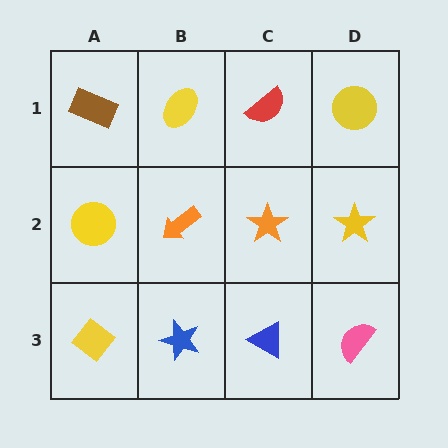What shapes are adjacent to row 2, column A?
A brown rectangle (row 1, column A), a yellow diamond (row 3, column A), an orange arrow (row 2, column B).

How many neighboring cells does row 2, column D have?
3.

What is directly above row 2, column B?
A yellow ellipse.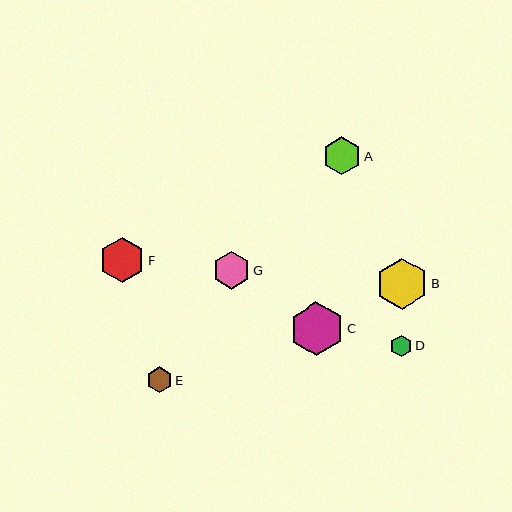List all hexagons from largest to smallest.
From largest to smallest: C, B, F, A, G, E, D.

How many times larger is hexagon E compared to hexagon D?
Hexagon E is approximately 1.2 times the size of hexagon D.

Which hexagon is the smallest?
Hexagon D is the smallest with a size of approximately 21 pixels.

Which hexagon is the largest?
Hexagon C is the largest with a size of approximately 53 pixels.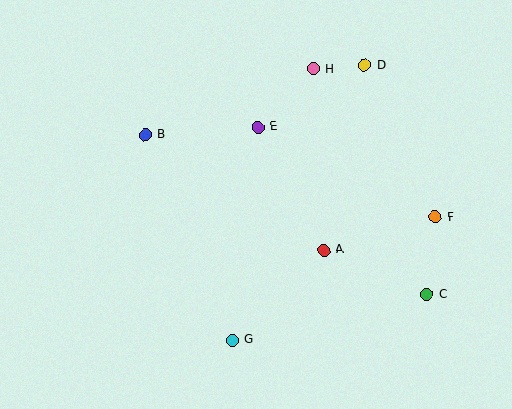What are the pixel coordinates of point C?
Point C is at (427, 294).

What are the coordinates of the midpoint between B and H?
The midpoint between B and H is at (229, 102).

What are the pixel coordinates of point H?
Point H is at (313, 69).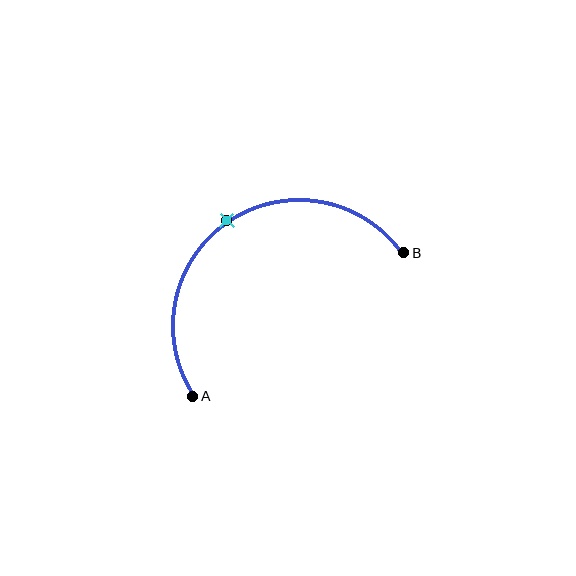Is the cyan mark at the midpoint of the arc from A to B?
Yes. The cyan mark lies on the arc at equal arc-length from both A and B — it is the arc midpoint.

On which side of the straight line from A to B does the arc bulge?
The arc bulges above and to the left of the straight line connecting A and B.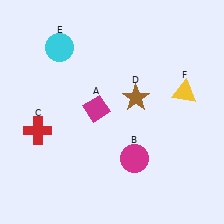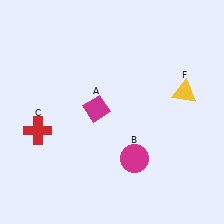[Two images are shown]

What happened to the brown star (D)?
The brown star (D) was removed in Image 2. It was in the top-right area of Image 1.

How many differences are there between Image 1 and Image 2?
There are 2 differences between the two images.